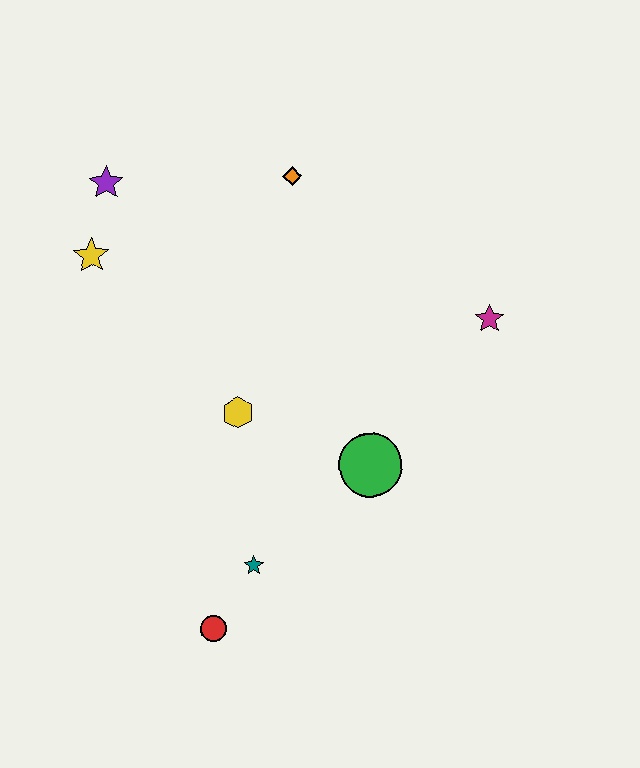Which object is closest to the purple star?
The yellow star is closest to the purple star.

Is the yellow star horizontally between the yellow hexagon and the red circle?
No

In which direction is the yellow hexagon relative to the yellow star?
The yellow hexagon is below the yellow star.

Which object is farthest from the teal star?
The purple star is farthest from the teal star.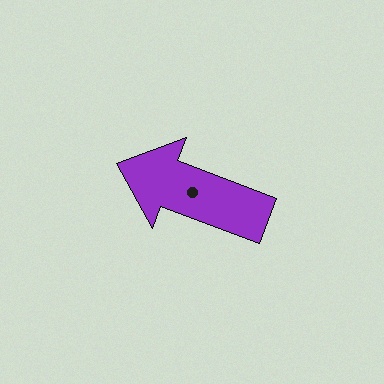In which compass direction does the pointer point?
West.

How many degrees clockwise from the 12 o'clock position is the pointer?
Approximately 291 degrees.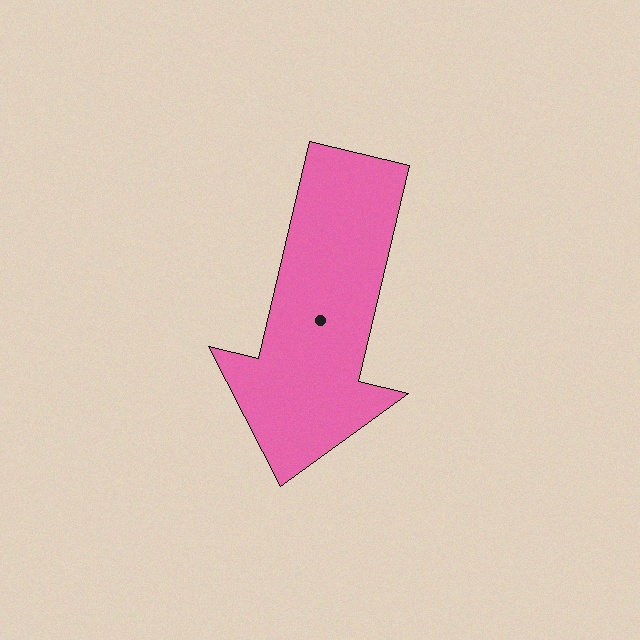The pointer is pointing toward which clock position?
Roughly 6 o'clock.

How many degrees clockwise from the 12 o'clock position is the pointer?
Approximately 193 degrees.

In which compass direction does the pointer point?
South.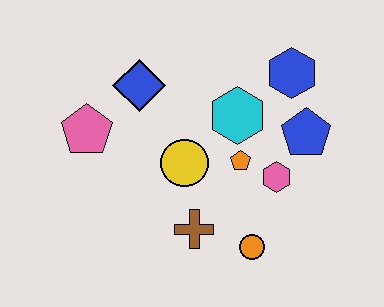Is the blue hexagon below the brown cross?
No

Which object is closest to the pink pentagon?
The blue diamond is closest to the pink pentagon.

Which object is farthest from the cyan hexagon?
The pink pentagon is farthest from the cyan hexagon.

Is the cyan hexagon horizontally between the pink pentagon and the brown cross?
No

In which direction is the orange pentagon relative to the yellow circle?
The orange pentagon is to the right of the yellow circle.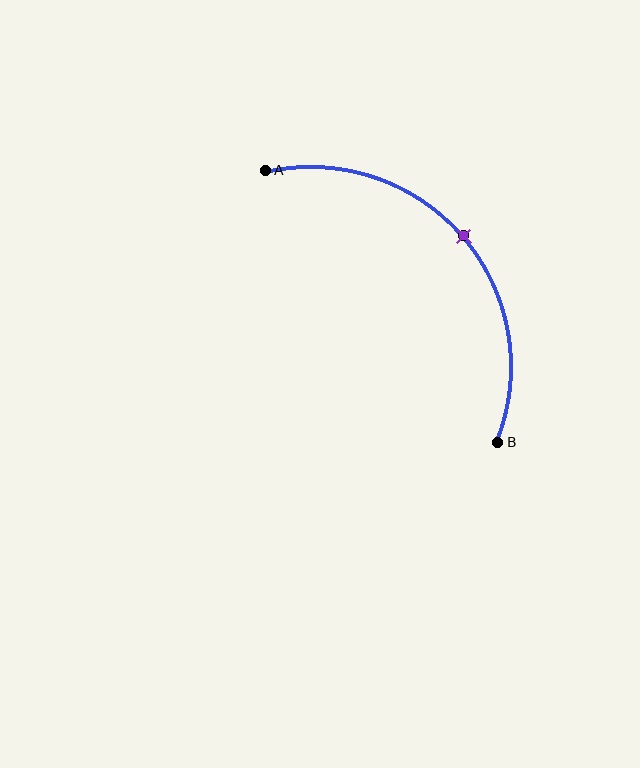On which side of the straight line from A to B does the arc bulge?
The arc bulges above and to the right of the straight line connecting A and B.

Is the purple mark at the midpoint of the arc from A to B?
Yes. The purple mark lies on the arc at equal arc-length from both A and B — it is the arc midpoint.